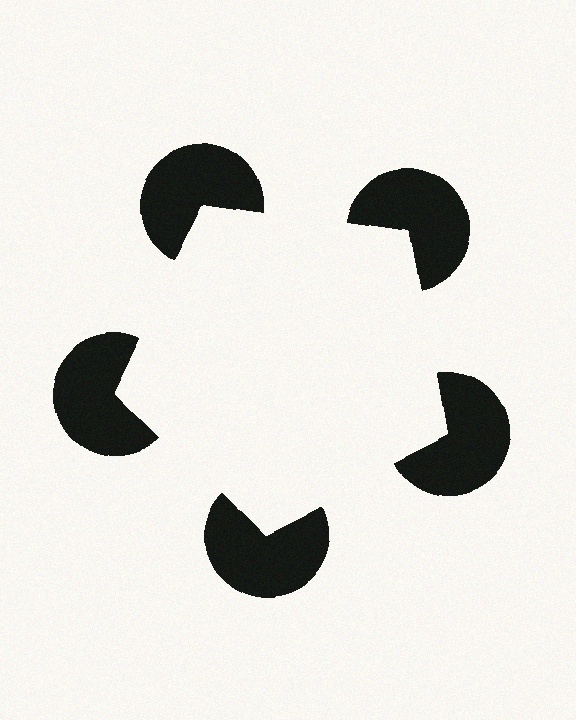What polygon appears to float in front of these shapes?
An illusory pentagon — its edges are inferred from the aligned wedge cuts in the pac-man discs, not physically drawn.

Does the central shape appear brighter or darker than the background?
It typically appears slightly brighter than the background, even though no actual brightness change is drawn.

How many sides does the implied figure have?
5 sides.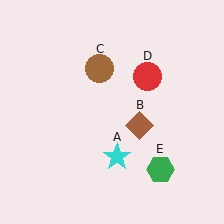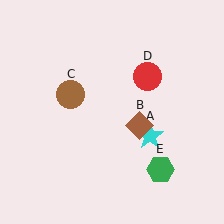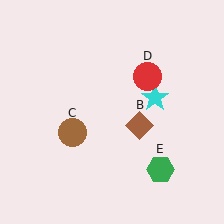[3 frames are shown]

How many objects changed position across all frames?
2 objects changed position: cyan star (object A), brown circle (object C).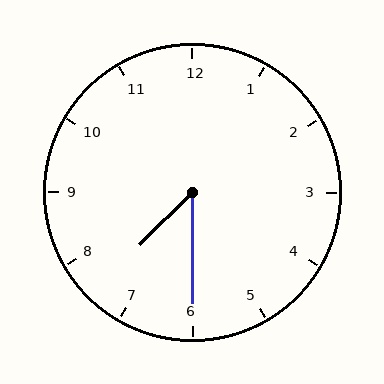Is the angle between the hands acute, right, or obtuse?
It is acute.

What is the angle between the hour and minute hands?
Approximately 45 degrees.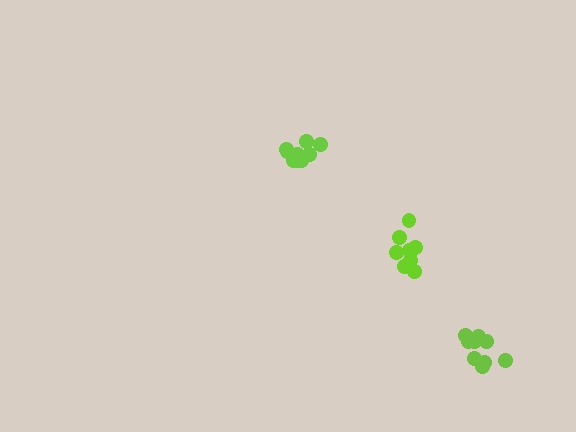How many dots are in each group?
Group 1: 9 dots, Group 2: 10 dots, Group 3: 9 dots (28 total).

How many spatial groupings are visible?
There are 3 spatial groupings.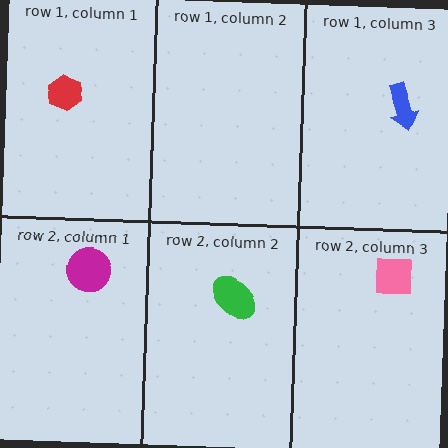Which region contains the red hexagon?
The row 1, column 1 region.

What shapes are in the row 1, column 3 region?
The blue arrow.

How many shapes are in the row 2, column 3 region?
1.